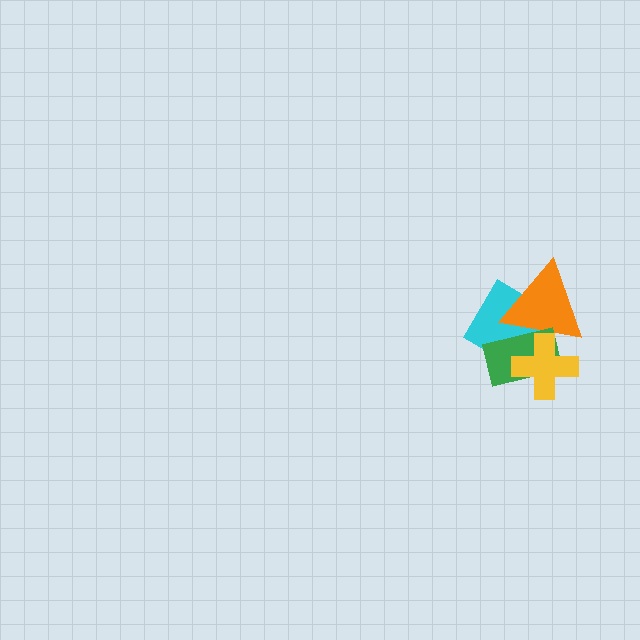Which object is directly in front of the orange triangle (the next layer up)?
The green rectangle is directly in front of the orange triangle.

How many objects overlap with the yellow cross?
3 objects overlap with the yellow cross.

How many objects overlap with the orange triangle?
3 objects overlap with the orange triangle.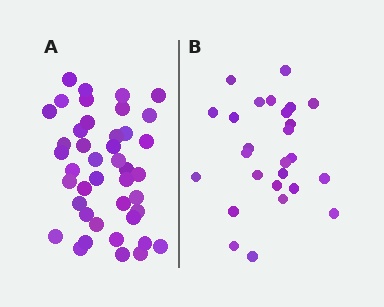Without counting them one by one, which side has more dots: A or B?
Region A (the left region) has more dots.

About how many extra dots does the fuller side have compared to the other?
Region A has approximately 15 more dots than region B.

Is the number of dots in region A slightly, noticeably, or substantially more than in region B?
Region A has substantially more. The ratio is roughly 1.6 to 1.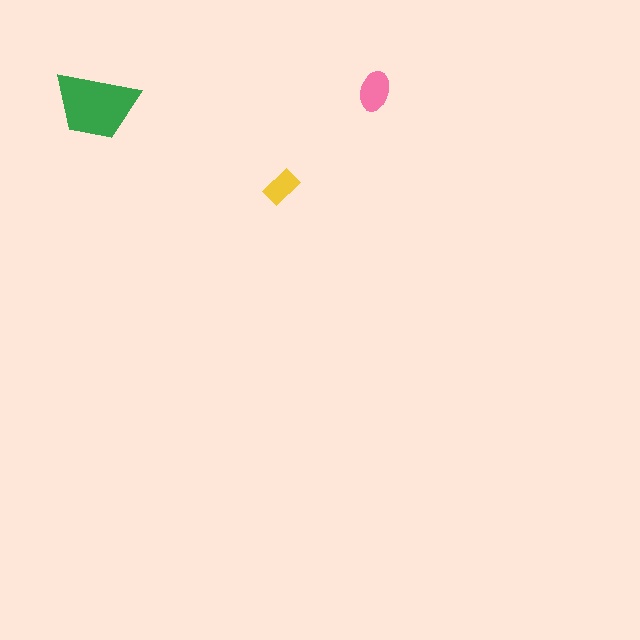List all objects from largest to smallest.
The green trapezoid, the pink ellipse, the yellow rectangle.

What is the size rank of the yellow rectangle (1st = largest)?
3rd.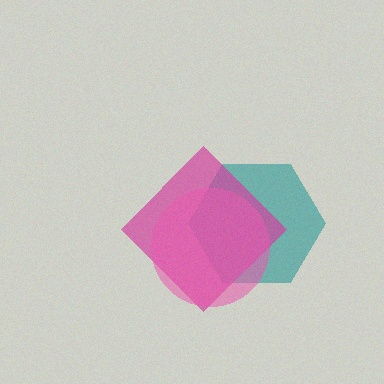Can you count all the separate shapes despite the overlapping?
Yes, there are 3 separate shapes.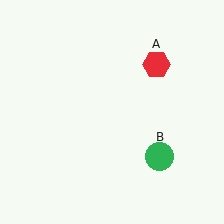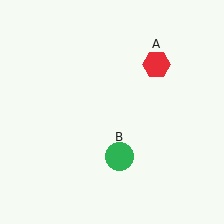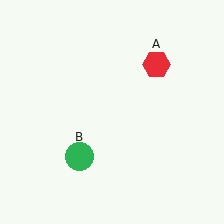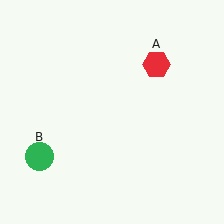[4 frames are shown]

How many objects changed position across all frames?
1 object changed position: green circle (object B).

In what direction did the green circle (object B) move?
The green circle (object B) moved left.